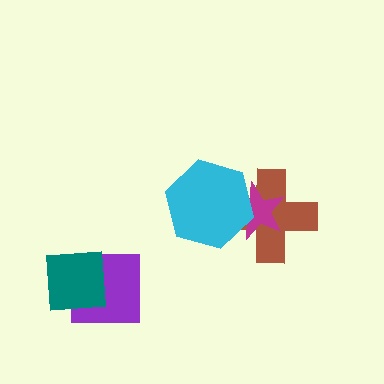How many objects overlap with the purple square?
1 object overlaps with the purple square.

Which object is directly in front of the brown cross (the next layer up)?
The magenta star is directly in front of the brown cross.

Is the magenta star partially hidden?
Yes, it is partially covered by another shape.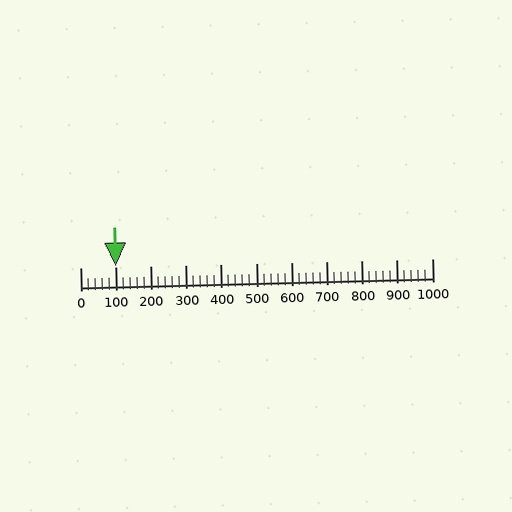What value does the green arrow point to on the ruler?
The green arrow points to approximately 100.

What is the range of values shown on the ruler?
The ruler shows values from 0 to 1000.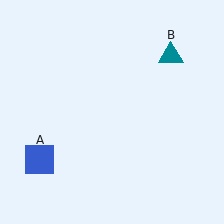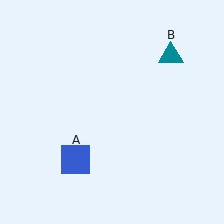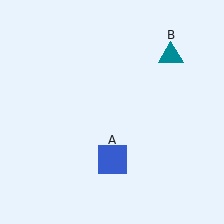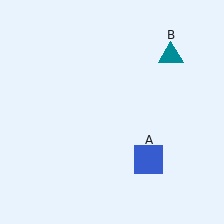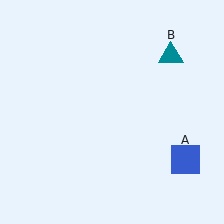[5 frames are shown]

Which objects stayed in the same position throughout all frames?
Teal triangle (object B) remained stationary.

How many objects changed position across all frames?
1 object changed position: blue square (object A).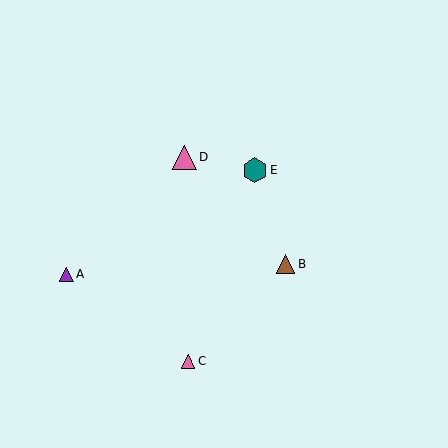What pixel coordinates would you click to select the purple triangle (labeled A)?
Click at (66, 274) to select the purple triangle A.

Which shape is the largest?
The teal hexagon (labeled E) is the largest.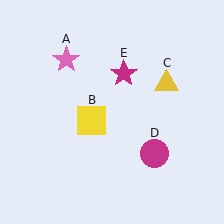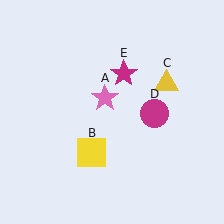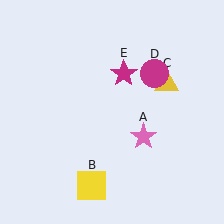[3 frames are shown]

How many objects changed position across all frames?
3 objects changed position: pink star (object A), yellow square (object B), magenta circle (object D).